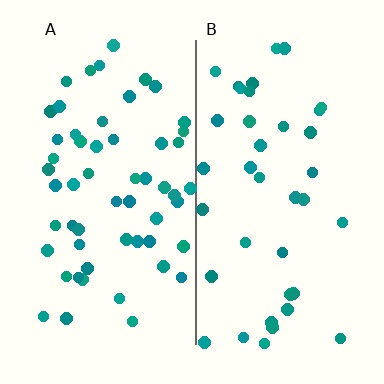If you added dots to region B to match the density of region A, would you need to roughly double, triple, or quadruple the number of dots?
Approximately double.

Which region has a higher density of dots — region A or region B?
A (the left).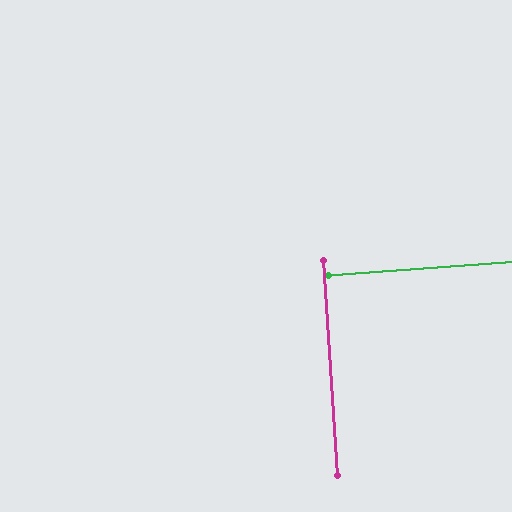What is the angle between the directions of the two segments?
Approximately 89 degrees.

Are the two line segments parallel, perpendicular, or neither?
Perpendicular — they meet at approximately 89°.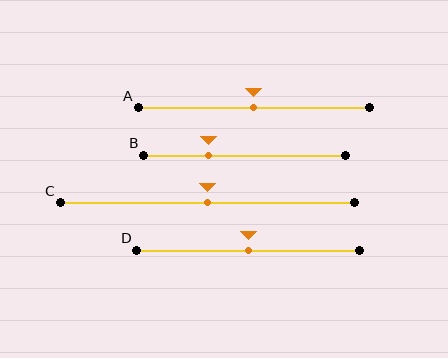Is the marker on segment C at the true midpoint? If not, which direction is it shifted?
Yes, the marker on segment C is at the true midpoint.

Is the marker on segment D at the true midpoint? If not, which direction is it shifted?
Yes, the marker on segment D is at the true midpoint.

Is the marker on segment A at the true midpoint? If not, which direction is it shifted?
Yes, the marker on segment A is at the true midpoint.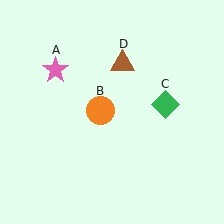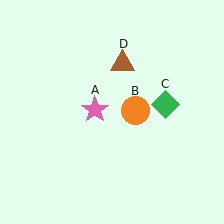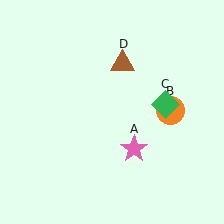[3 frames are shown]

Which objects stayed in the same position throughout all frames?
Green diamond (object C) and brown triangle (object D) remained stationary.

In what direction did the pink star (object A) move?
The pink star (object A) moved down and to the right.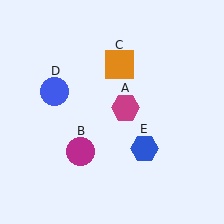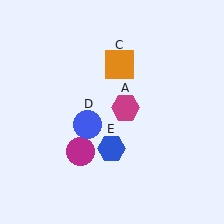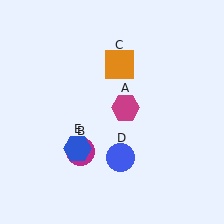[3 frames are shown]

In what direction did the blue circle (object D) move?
The blue circle (object D) moved down and to the right.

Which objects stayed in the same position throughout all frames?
Magenta hexagon (object A) and magenta circle (object B) and orange square (object C) remained stationary.